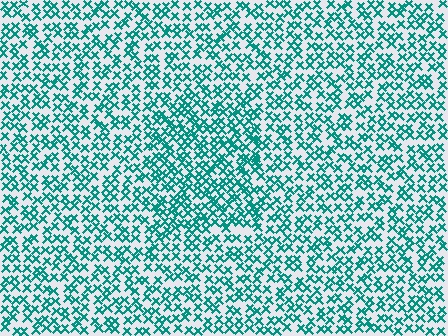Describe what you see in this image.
The image contains small teal elements arranged at two different densities. A rectangle-shaped region is visible where the elements are more densely packed than the surrounding area.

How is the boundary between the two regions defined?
The boundary is defined by a change in element density (approximately 1.5x ratio). All elements are the same color, size, and shape.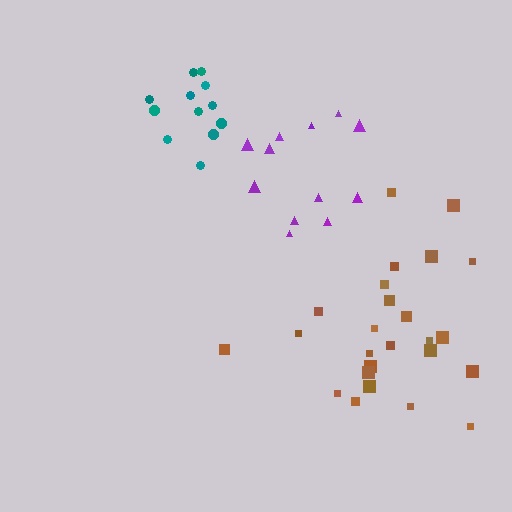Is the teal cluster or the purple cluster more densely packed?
Teal.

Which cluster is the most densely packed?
Teal.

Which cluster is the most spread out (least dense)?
Brown.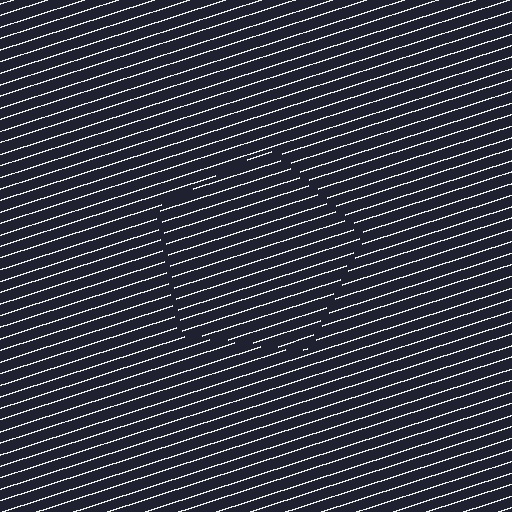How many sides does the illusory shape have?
5 sides — the line-ends trace a pentagon.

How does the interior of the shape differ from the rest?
The interior of the shape contains the same grating, shifted by half a period — the contour is defined by the phase discontinuity where line-ends from the inner and outer gratings abut.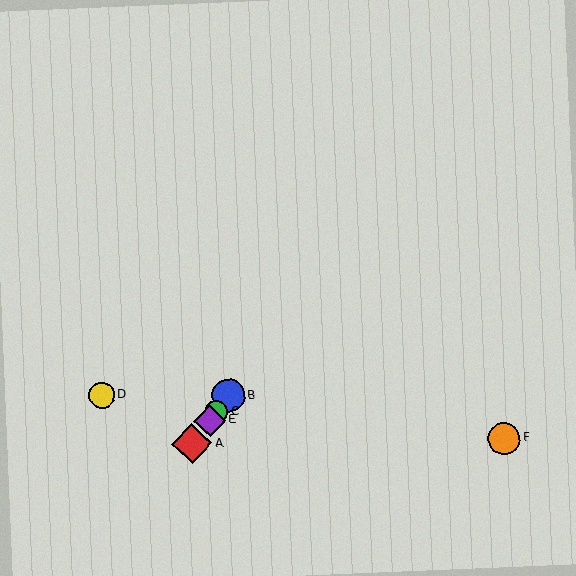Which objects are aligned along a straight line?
Objects A, B, C, E are aligned along a straight line.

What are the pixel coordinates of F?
Object F is at (504, 439).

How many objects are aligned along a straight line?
4 objects (A, B, C, E) are aligned along a straight line.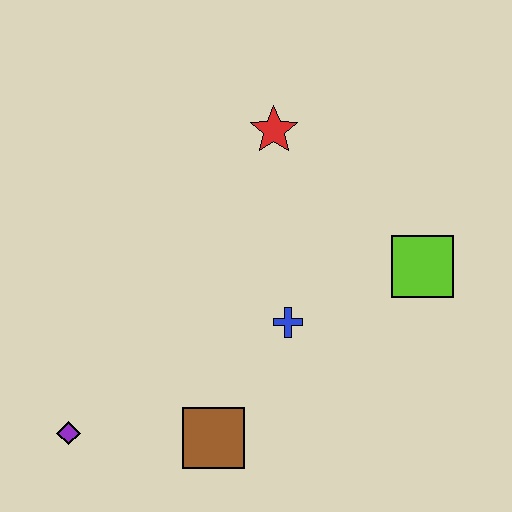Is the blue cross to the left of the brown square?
No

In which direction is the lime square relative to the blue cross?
The lime square is to the right of the blue cross.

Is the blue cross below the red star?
Yes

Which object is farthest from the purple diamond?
The lime square is farthest from the purple diamond.